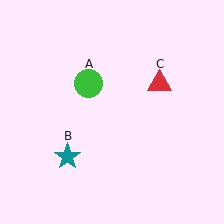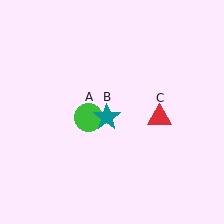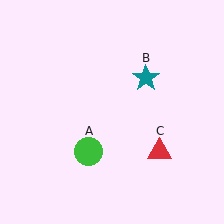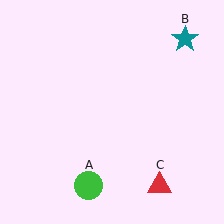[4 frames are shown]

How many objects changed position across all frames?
3 objects changed position: green circle (object A), teal star (object B), red triangle (object C).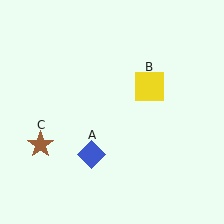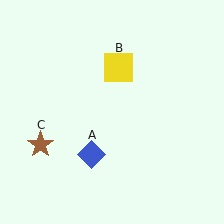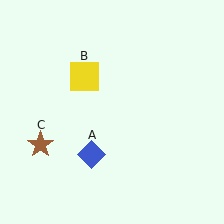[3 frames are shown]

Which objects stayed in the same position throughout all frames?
Blue diamond (object A) and brown star (object C) remained stationary.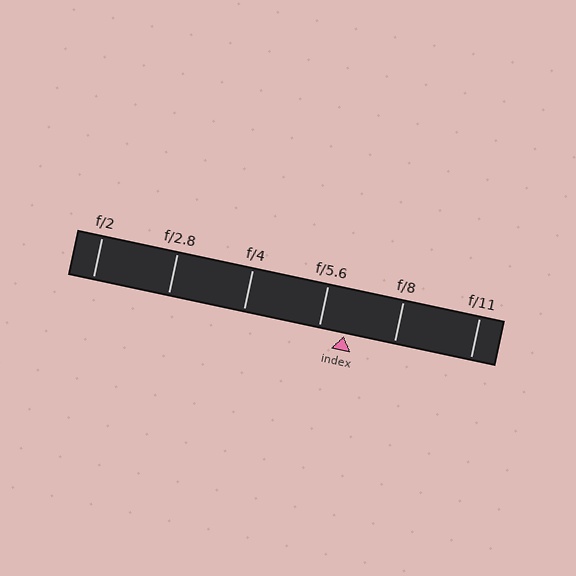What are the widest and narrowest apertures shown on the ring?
The widest aperture shown is f/2 and the narrowest is f/11.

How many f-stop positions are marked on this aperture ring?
There are 6 f-stop positions marked.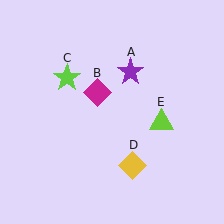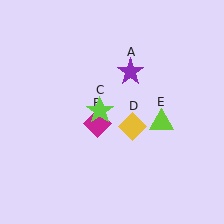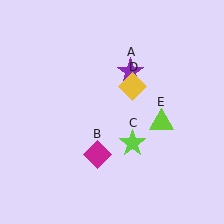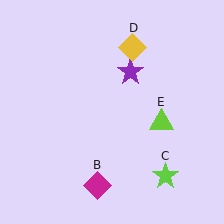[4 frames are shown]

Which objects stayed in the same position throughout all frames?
Purple star (object A) and lime triangle (object E) remained stationary.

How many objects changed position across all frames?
3 objects changed position: magenta diamond (object B), lime star (object C), yellow diamond (object D).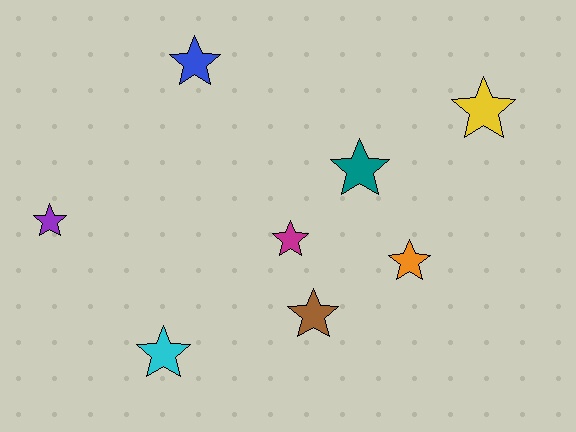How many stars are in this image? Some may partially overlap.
There are 8 stars.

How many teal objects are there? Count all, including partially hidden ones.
There is 1 teal object.